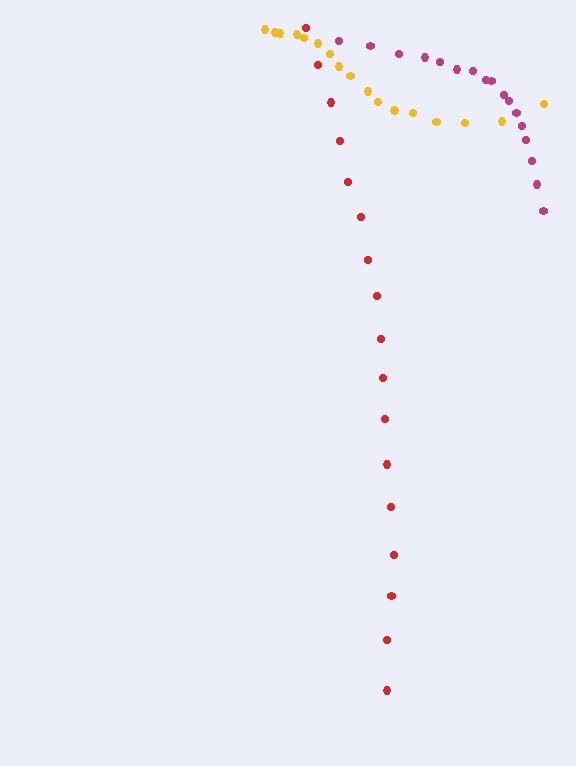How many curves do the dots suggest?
There are 3 distinct paths.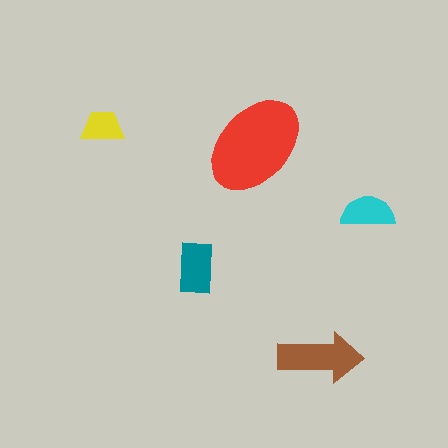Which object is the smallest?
The yellow trapezoid.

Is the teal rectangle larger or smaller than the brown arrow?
Smaller.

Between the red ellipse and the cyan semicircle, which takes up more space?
The red ellipse.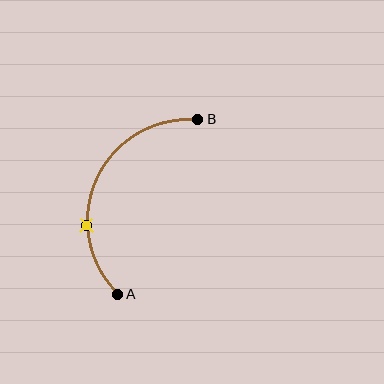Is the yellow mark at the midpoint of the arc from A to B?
No. The yellow mark lies on the arc but is closer to endpoint A. The arc midpoint would be at the point on the curve equidistant along the arc from both A and B.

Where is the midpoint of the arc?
The arc midpoint is the point on the curve farthest from the straight line joining A and B. It sits to the left of that line.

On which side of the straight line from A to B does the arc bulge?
The arc bulges to the left of the straight line connecting A and B.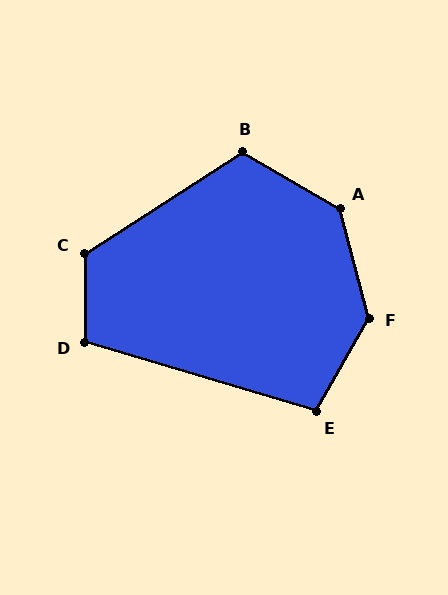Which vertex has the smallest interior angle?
E, at approximately 103 degrees.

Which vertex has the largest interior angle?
F, at approximately 136 degrees.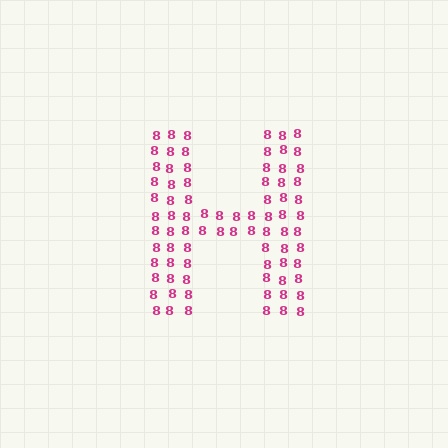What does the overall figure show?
The overall figure shows the letter H.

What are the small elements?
The small elements are digit 8's.